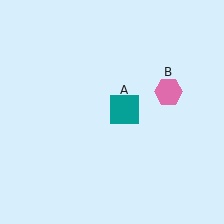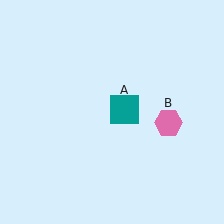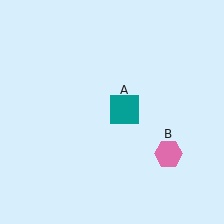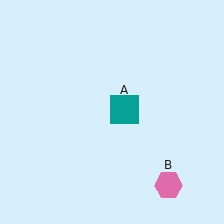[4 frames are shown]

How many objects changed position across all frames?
1 object changed position: pink hexagon (object B).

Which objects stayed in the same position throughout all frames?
Teal square (object A) remained stationary.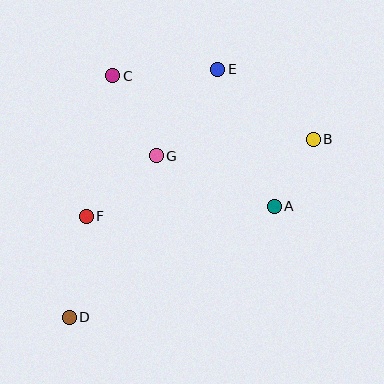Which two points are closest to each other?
Points A and B are closest to each other.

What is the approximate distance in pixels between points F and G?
The distance between F and G is approximately 93 pixels.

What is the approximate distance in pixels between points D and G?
The distance between D and G is approximately 184 pixels.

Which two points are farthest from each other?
Points B and D are farthest from each other.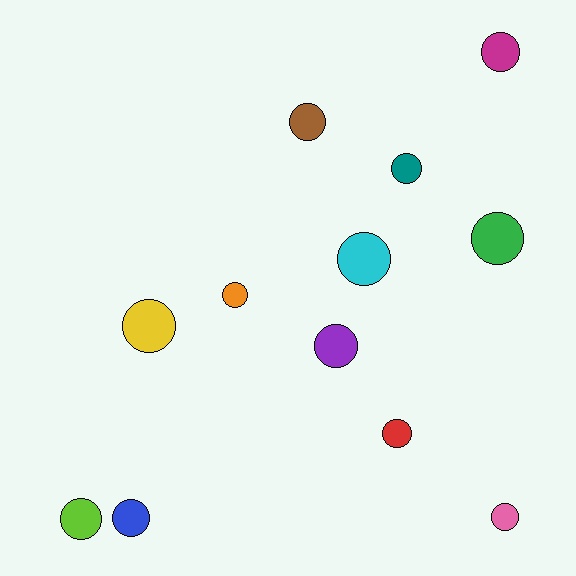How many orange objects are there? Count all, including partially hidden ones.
There is 1 orange object.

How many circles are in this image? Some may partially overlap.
There are 12 circles.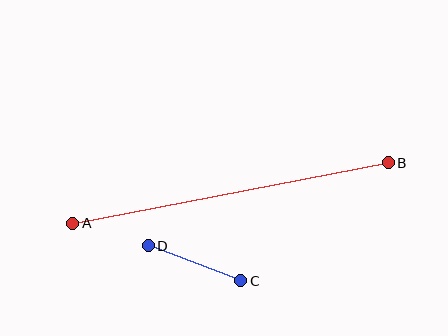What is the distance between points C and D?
The distance is approximately 99 pixels.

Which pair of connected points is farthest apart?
Points A and B are farthest apart.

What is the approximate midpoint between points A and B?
The midpoint is at approximately (231, 193) pixels.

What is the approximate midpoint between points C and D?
The midpoint is at approximately (194, 263) pixels.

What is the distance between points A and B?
The distance is approximately 321 pixels.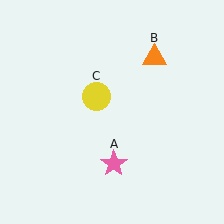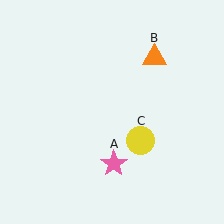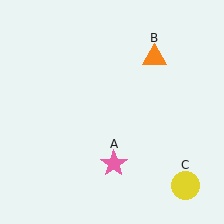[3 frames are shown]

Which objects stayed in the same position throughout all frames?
Pink star (object A) and orange triangle (object B) remained stationary.